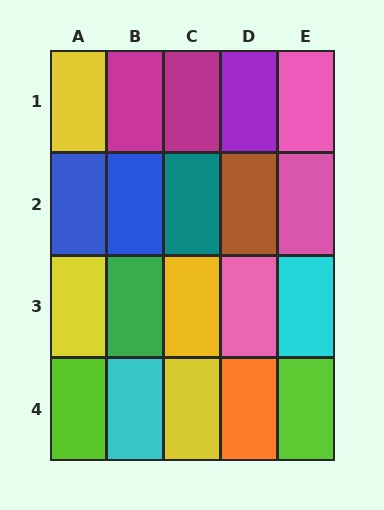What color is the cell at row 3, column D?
Pink.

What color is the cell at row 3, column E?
Cyan.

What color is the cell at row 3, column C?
Yellow.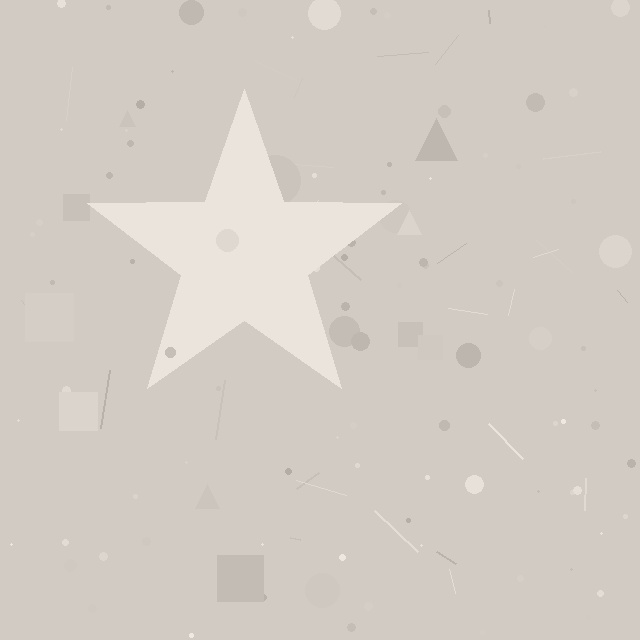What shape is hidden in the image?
A star is hidden in the image.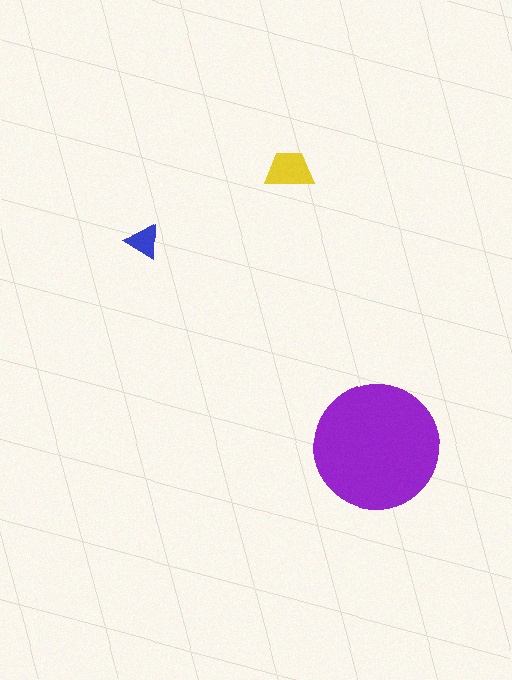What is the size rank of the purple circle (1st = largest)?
1st.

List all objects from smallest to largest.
The blue triangle, the yellow trapezoid, the purple circle.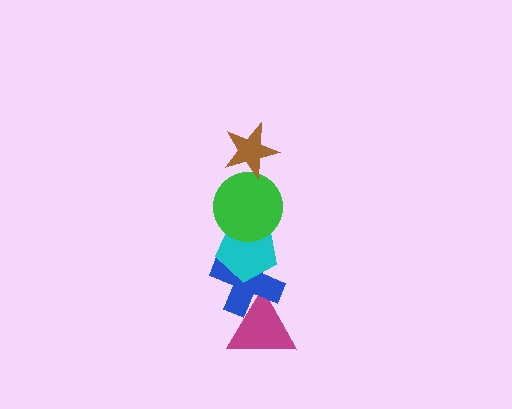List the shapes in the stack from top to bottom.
From top to bottom: the brown star, the green circle, the cyan pentagon, the blue cross, the magenta triangle.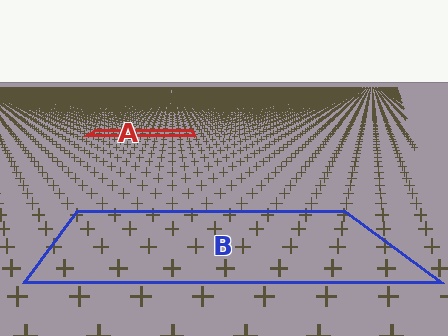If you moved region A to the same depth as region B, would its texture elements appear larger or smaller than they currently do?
They would appear larger. At a closer depth, the same texture elements are projected at a bigger on-screen size.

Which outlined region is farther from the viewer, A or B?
Region A is farther from the viewer — the texture elements inside it appear smaller and more densely packed.